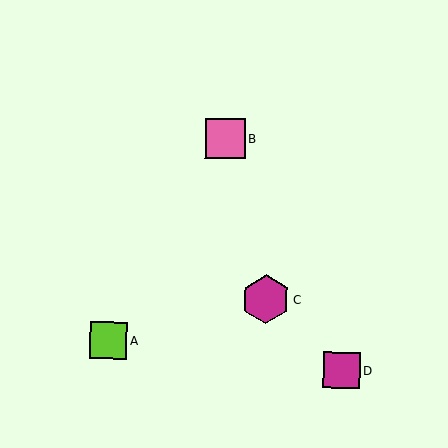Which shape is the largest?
The magenta hexagon (labeled C) is the largest.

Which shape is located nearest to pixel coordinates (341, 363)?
The magenta square (labeled D) at (342, 371) is nearest to that location.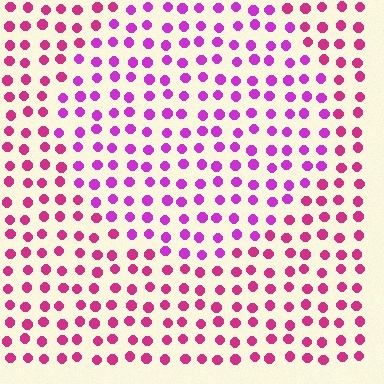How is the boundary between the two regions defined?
The boundary is defined purely by a slight shift in hue (about 30 degrees). Spacing, size, and orientation are identical on both sides.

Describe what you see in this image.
The image is filled with small magenta elements in a uniform arrangement. A circle-shaped region is visible where the elements are tinted to a slightly different hue, forming a subtle color boundary.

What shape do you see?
I see a circle.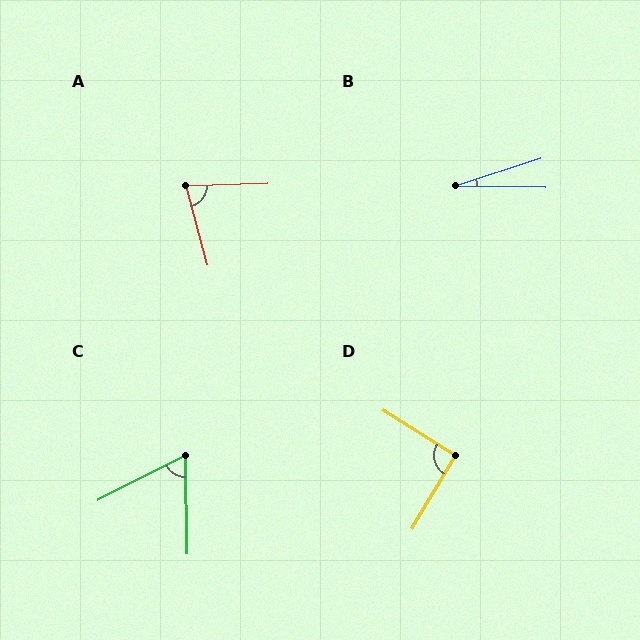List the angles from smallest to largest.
B (19°), C (64°), A (77°), D (91°).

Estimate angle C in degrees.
Approximately 64 degrees.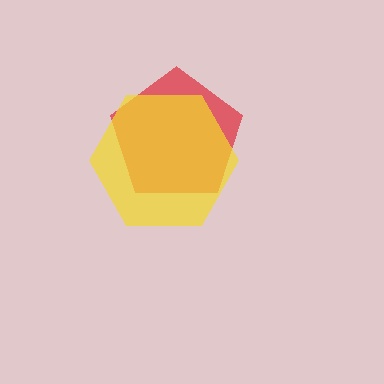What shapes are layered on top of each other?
The layered shapes are: a red pentagon, a yellow hexagon.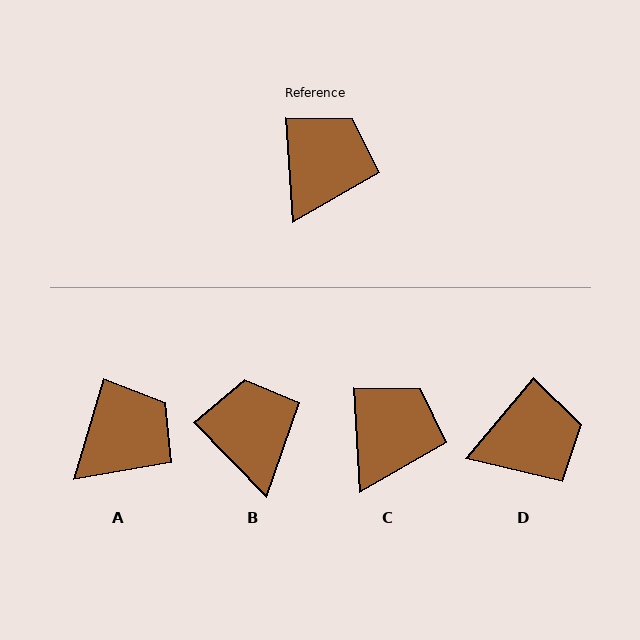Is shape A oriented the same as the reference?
No, it is off by about 20 degrees.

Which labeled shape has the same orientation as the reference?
C.